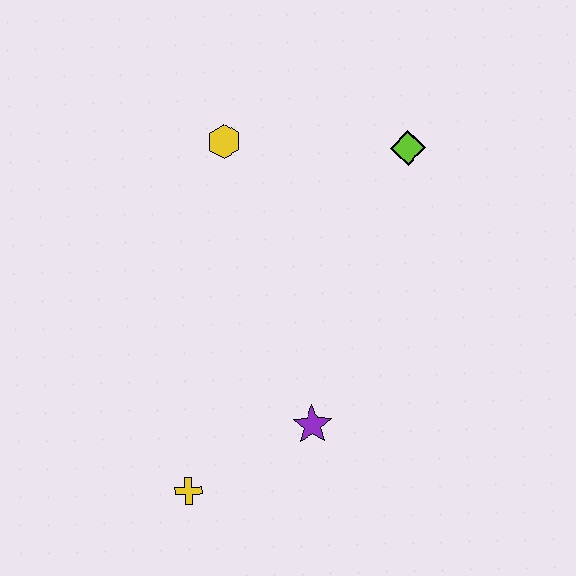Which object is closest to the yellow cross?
The purple star is closest to the yellow cross.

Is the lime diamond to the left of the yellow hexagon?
No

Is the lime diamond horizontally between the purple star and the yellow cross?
No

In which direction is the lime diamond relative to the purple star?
The lime diamond is above the purple star.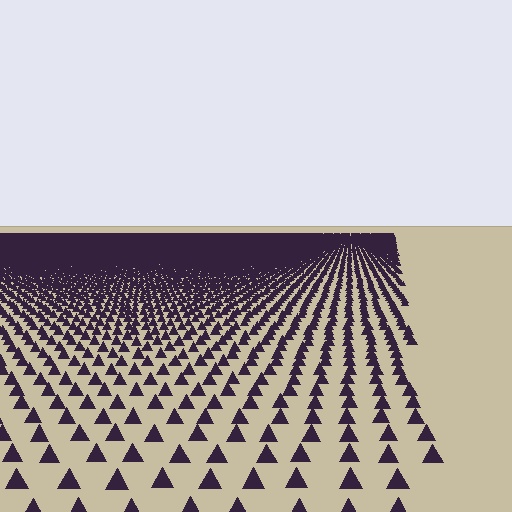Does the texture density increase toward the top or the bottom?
Density increases toward the top.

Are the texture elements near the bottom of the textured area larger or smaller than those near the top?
Larger. Near the bottom, elements are closer to the viewer and appear at a bigger on-screen size.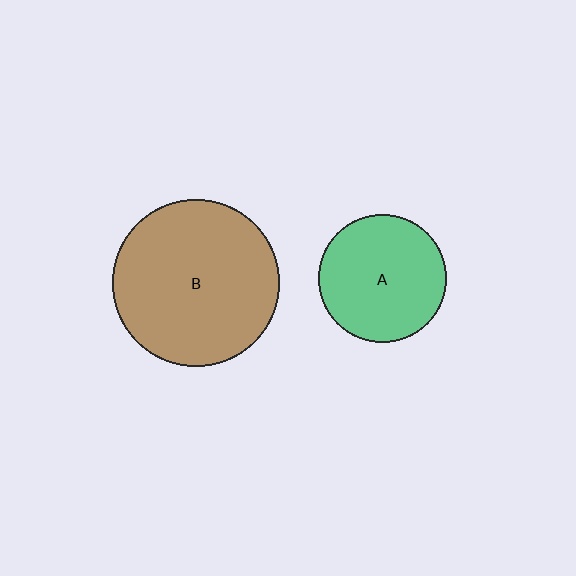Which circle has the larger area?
Circle B (brown).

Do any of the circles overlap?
No, none of the circles overlap.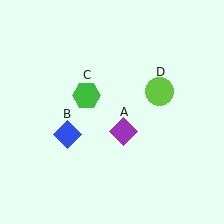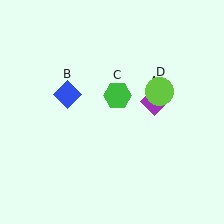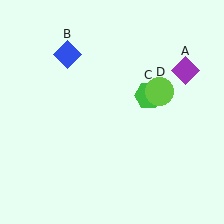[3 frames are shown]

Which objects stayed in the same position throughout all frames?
Lime circle (object D) remained stationary.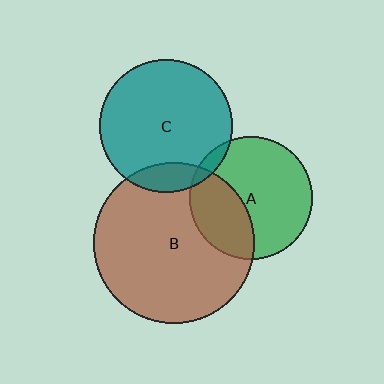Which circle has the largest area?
Circle B (brown).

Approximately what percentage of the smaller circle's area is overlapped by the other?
Approximately 35%.